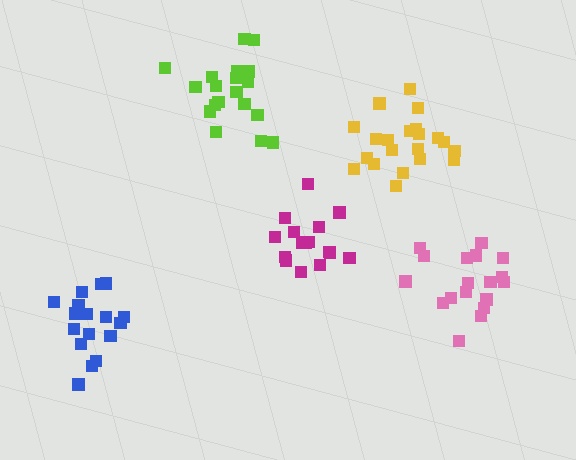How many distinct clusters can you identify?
There are 5 distinct clusters.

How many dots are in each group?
Group 1: 16 dots, Group 2: 21 dots, Group 3: 19 dots, Group 4: 17 dots, Group 5: 20 dots (93 total).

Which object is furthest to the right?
The pink cluster is rightmost.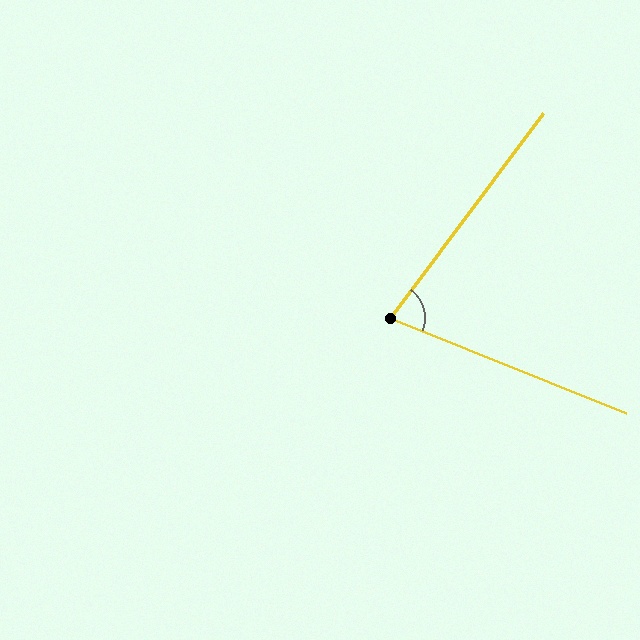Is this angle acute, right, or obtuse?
It is acute.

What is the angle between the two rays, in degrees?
Approximately 75 degrees.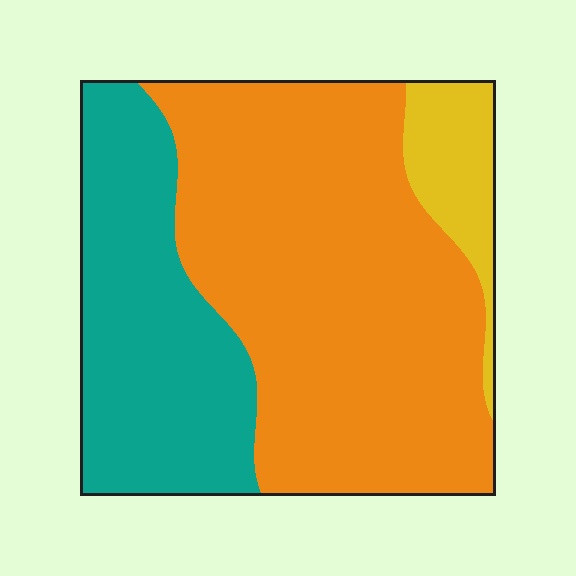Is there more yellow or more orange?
Orange.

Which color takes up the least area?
Yellow, at roughly 10%.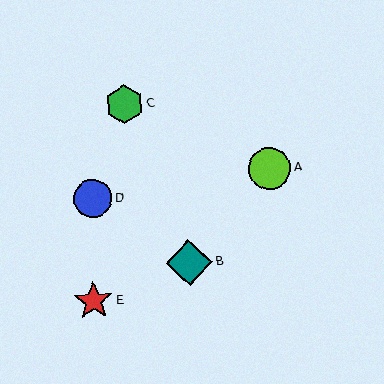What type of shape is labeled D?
Shape D is a blue circle.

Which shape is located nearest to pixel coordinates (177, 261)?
The teal diamond (labeled B) at (189, 263) is nearest to that location.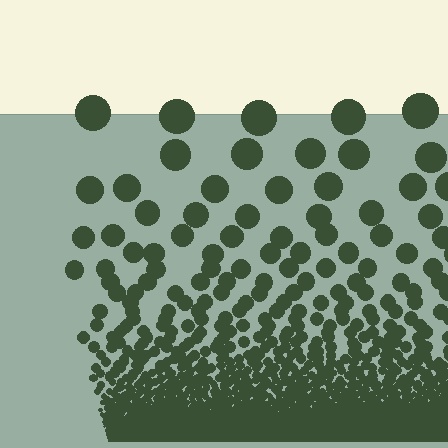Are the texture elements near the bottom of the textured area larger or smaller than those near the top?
Smaller. The gradient is inverted — elements near the bottom are smaller and denser.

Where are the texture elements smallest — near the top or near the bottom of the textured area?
Near the bottom.